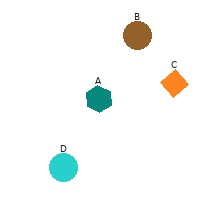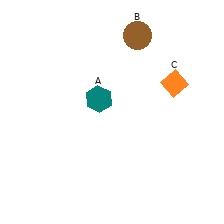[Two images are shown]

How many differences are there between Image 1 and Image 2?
There is 1 difference between the two images.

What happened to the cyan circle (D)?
The cyan circle (D) was removed in Image 2. It was in the bottom-left area of Image 1.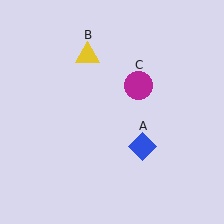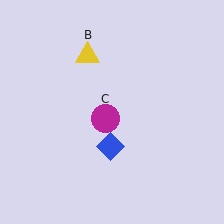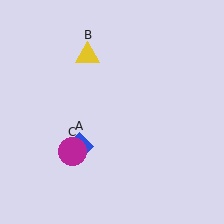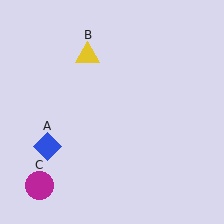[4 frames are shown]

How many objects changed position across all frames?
2 objects changed position: blue diamond (object A), magenta circle (object C).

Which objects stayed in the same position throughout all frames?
Yellow triangle (object B) remained stationary.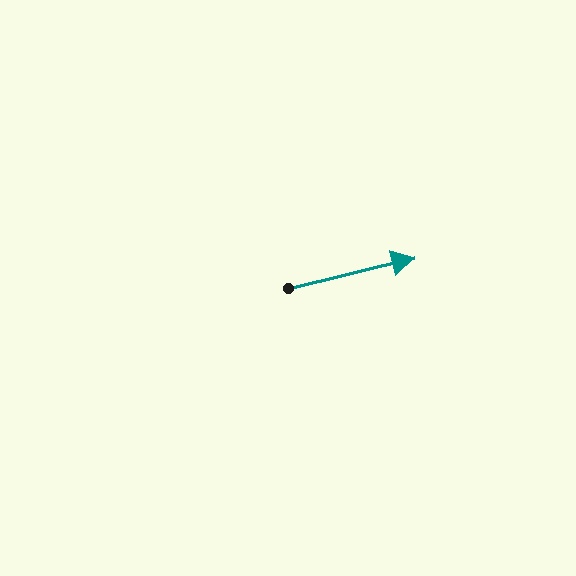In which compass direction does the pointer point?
East.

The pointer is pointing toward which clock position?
Roughly 3 o'clock.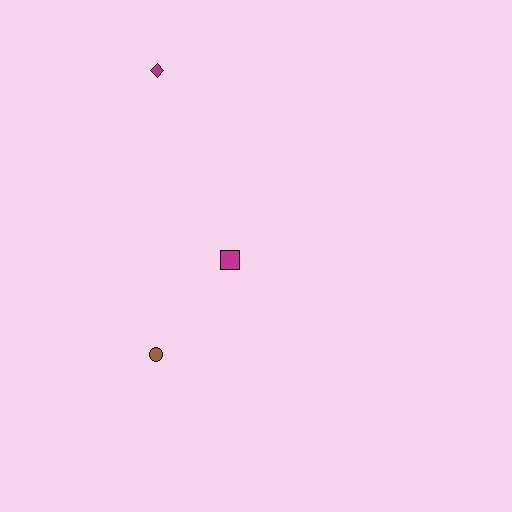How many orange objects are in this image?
There are no orange objects.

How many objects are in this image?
There are 3 objects.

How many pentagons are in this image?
There are no pentagons.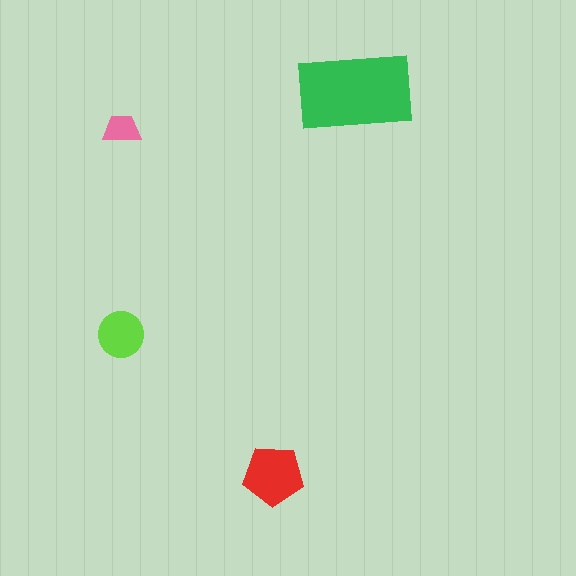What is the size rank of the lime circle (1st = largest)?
3rd.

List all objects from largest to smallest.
The green rectangle, the red pentagon, the lime circle, the pink trapezoid.